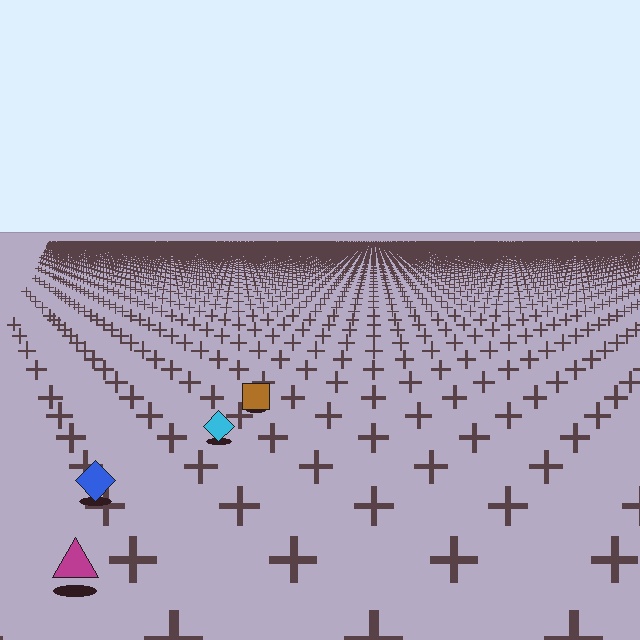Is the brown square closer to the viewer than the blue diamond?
No. The blue diamond is closer — you can tell from the texture gradient: the ground texture is coarser near it.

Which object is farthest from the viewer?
The brown square is farthest from the viewer. It appears smaller and the ground texture around it is denser.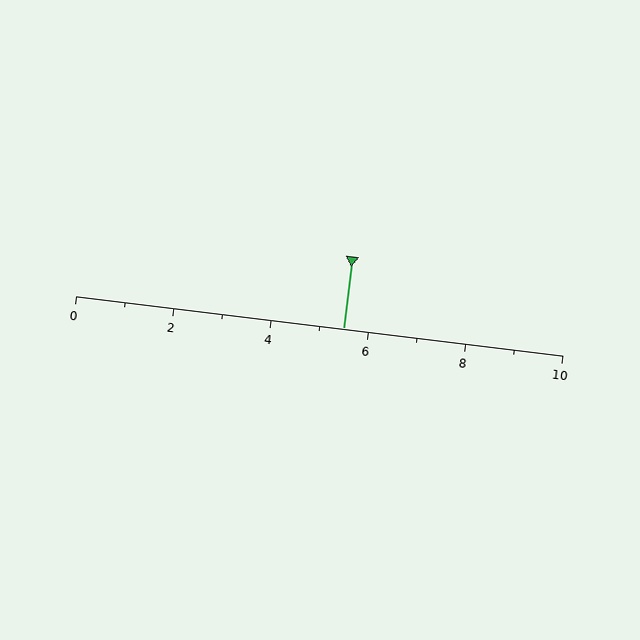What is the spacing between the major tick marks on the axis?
The major ticks are spaced 2 apart.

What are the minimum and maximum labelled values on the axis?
The axis runs from 0 to 10.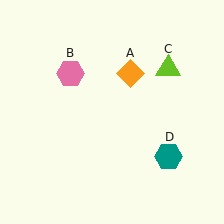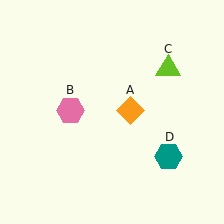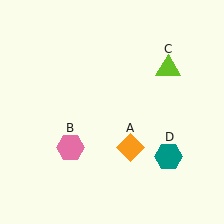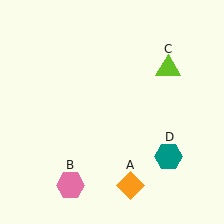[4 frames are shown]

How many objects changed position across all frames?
2 objects changed position: orange diamond (object A), pink hexagon (object B).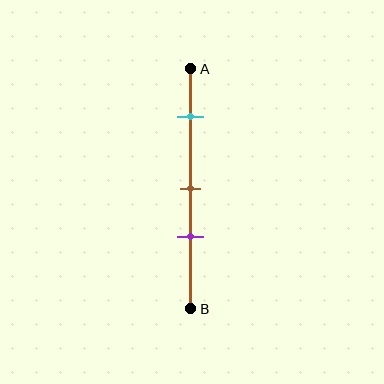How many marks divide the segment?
There are 3 marks dividing the segment.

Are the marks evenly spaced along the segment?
No, the marks are not evenly spaced.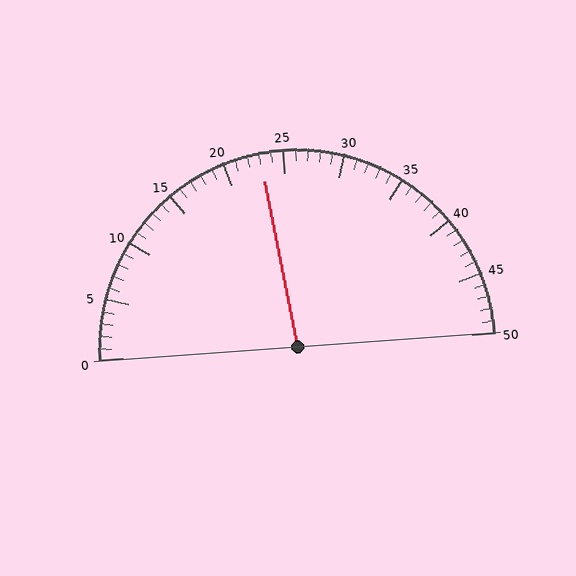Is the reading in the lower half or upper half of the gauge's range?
The reading is in the lower half of the range (0 to 50).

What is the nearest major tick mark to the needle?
The nearest major tick mark is 25.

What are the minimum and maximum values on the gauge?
The gauge ranges from 0 to 50.